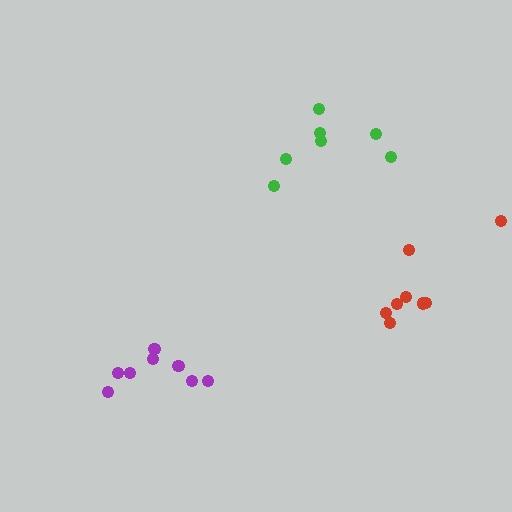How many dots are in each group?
Group 1: 8 dots, Group 2: 7 dots, Group 3: 8 dots (23 total).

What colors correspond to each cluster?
The clusters are colored: purple, green, red.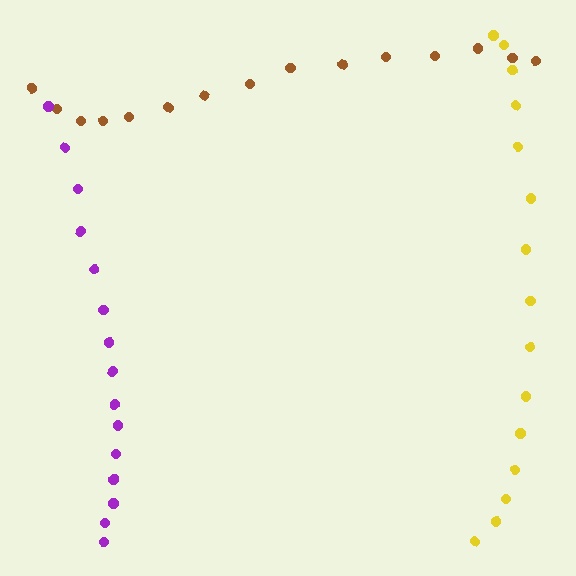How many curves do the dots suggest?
There are 3 distinct paths.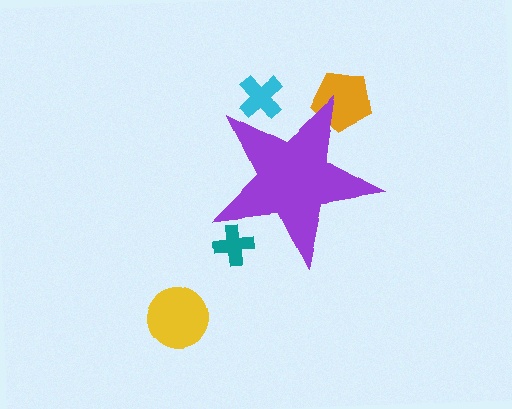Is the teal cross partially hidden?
Yes, the teal cross is partially hidden behind the purple star.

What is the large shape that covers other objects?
A purple star.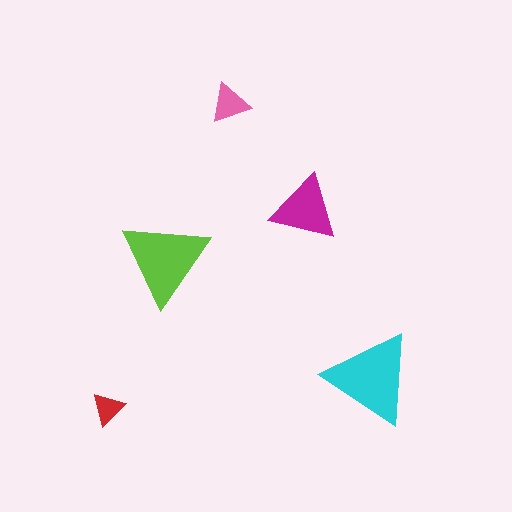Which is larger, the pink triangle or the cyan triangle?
The cyan one.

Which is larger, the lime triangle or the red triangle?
The lime one.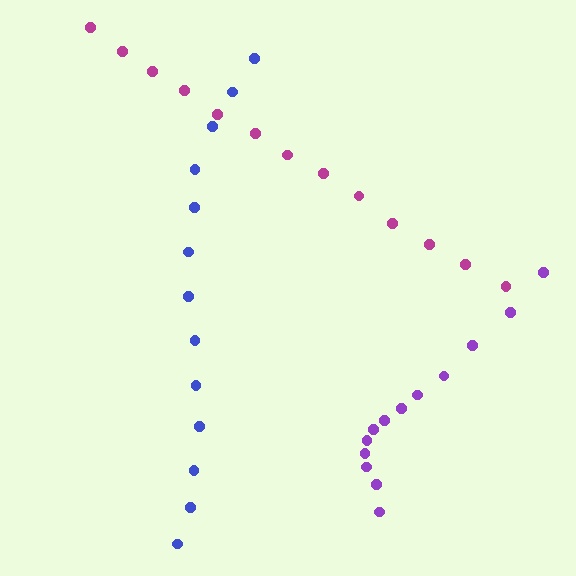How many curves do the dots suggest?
There are 3 distinct paths.